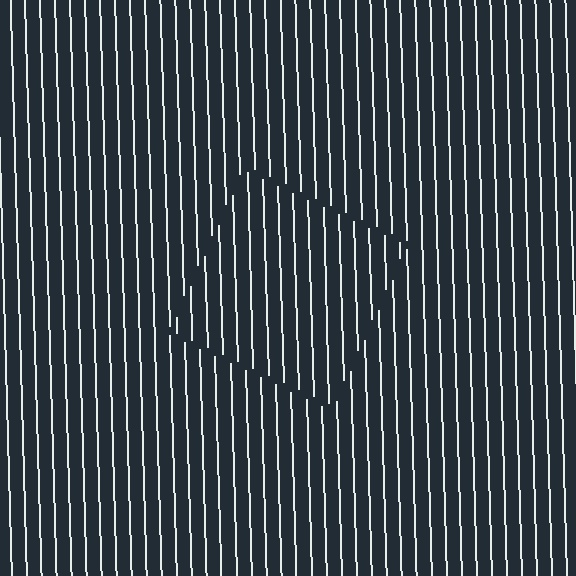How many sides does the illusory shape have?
4 sides — the line-ends trace a square.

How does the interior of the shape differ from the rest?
The interior of the shape contains the same grating, shifted by half a period — the contour is defined by the phase discontinuity where line-ends from the inner and outer gratings abut.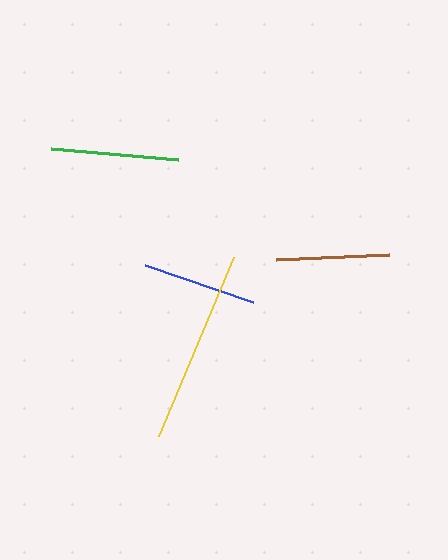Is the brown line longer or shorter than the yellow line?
The yellow line is longer than the brown line.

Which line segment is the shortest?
The brown line is the shortest at approximately 113 pixels.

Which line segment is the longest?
The yellow line is the longest at approximately 194 pixels.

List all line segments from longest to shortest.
From longest to shortest: yellow, green, blue, brown.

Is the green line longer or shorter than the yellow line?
The yellow line is longer than the green line.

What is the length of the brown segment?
The brown segment is approximately 113 pixels long.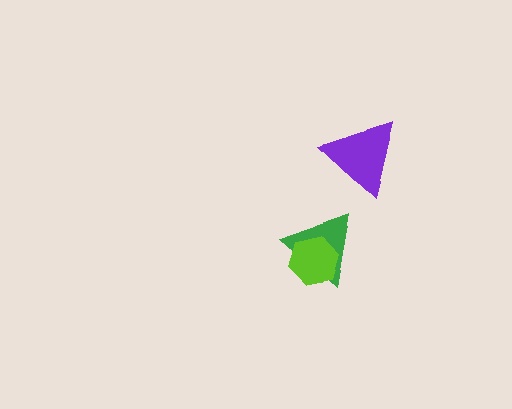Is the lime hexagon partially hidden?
No, no other shape covers it.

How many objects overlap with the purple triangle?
0 objects overlap with the purple triangle.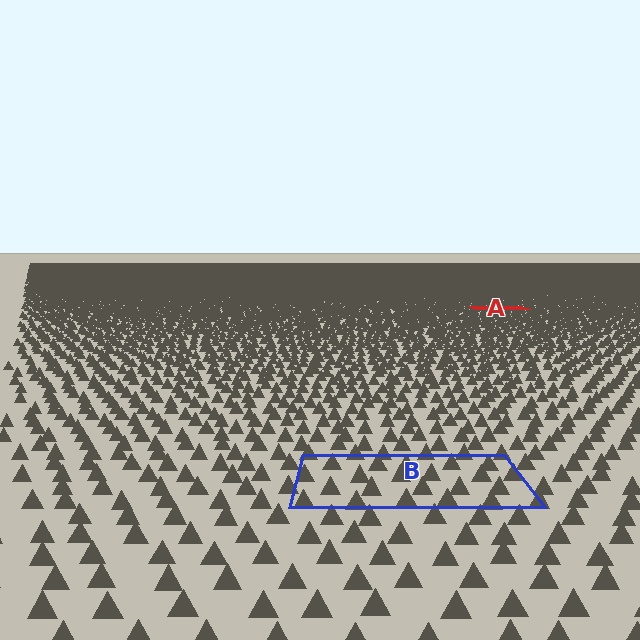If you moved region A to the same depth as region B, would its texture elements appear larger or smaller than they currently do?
They would appear larger. At a closer depth, the same texture elements are projected at a bigger on-screen size.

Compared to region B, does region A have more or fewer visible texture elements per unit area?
Region A has more texture elements per unit area — they are packed more densely because it is farther away.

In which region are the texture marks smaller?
The texture marks are smaller in region A, because it is farther away.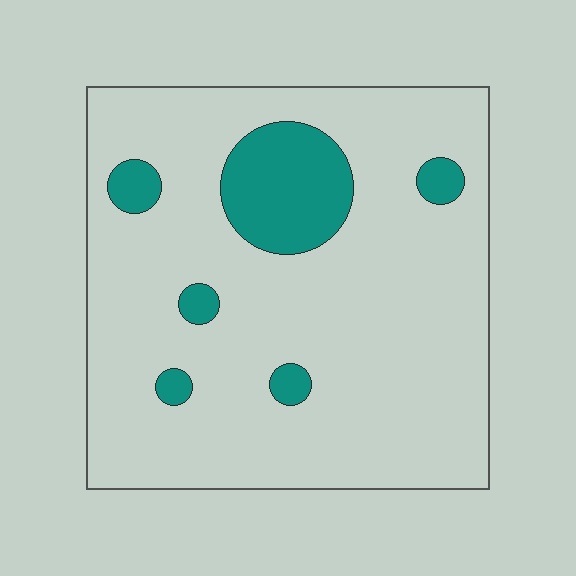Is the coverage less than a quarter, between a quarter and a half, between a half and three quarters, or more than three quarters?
Less than a quarter.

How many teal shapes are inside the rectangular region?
6.